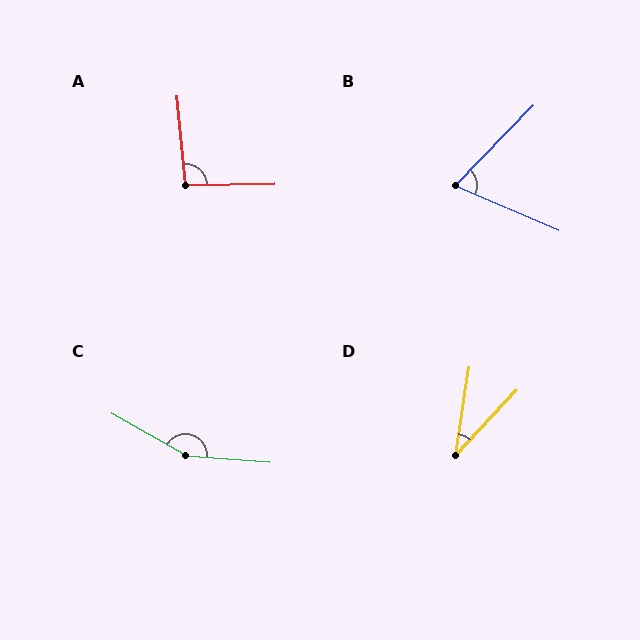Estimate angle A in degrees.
Approximately 94 degrees.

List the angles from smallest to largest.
D (35°), B (69°), A (94°), C (155°).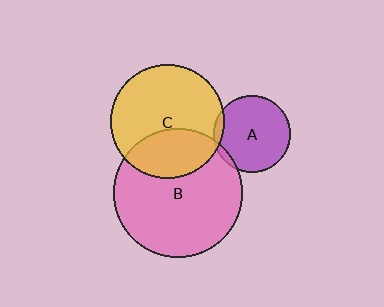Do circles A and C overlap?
Yes.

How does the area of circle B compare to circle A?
Approximately 2.8 times.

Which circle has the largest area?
Circle B (pink).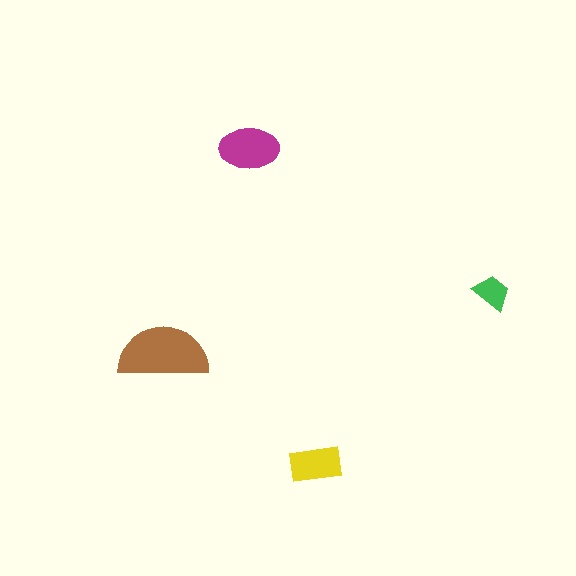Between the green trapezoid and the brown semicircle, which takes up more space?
The brown semicircle.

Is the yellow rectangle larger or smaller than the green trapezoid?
Larger.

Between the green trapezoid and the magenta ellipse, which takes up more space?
The magenta ellipse.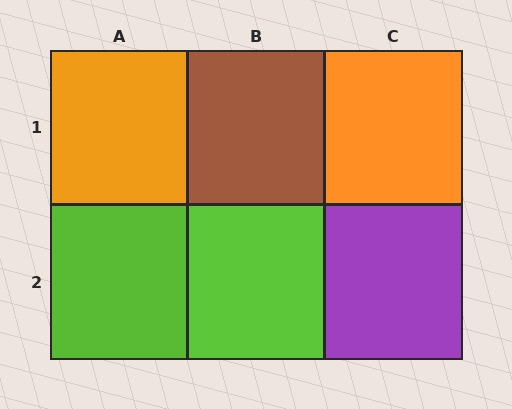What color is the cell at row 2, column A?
Lime.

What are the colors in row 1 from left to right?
Orange, brown, orange.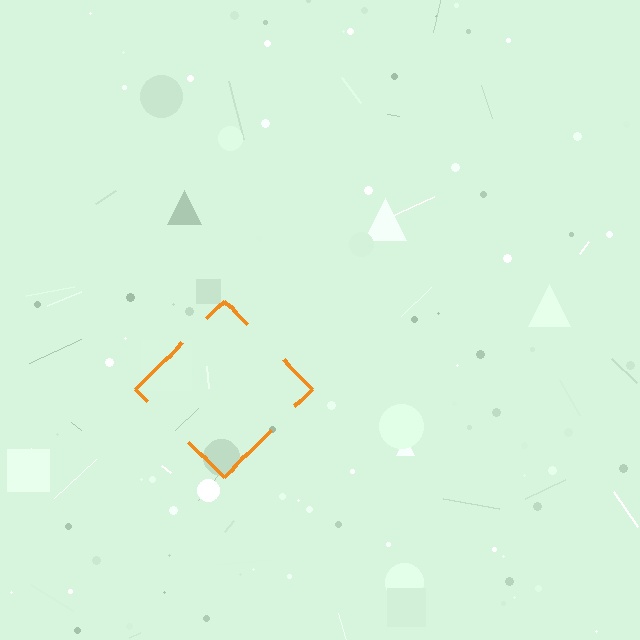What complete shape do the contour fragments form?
The contour fragments form a diamond.